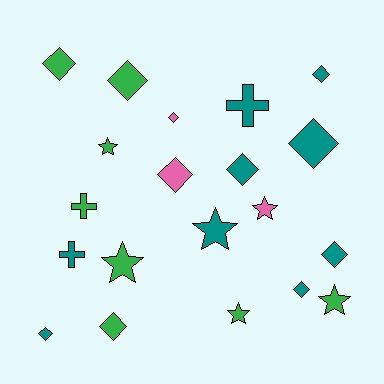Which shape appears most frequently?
Diamond, with 11 objects.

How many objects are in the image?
There are 20 objects.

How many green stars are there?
There are 4 green stars.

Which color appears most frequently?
Teal, with 9 objects.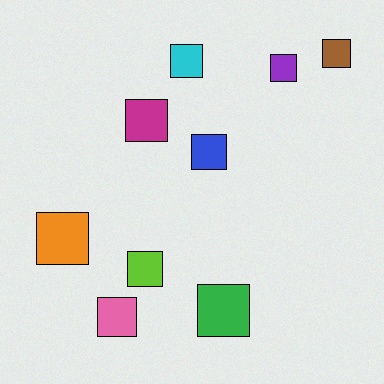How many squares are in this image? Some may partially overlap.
There are 9 squares.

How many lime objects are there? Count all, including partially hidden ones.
There is 1 lime object.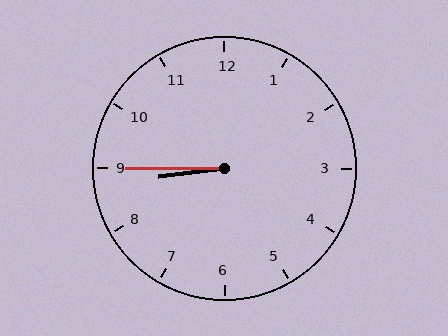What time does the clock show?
8:45.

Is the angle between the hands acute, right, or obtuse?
It is acute.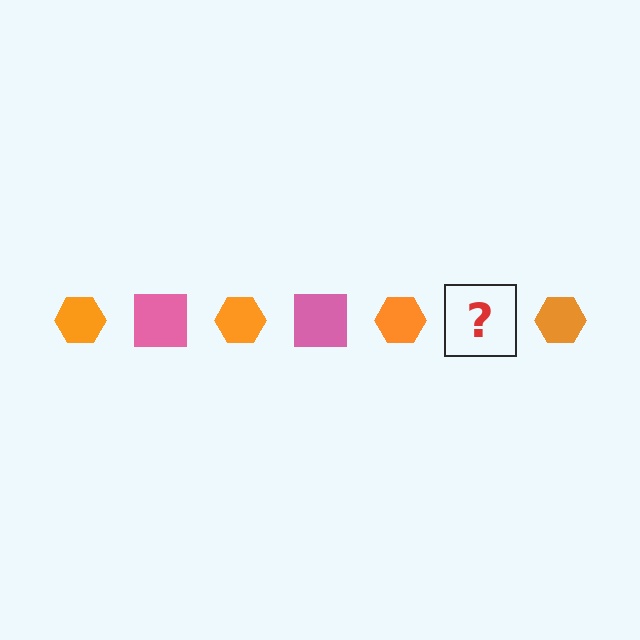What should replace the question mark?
The question mark should be replaced with a pink square.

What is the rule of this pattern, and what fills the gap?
The rule is that the pattern alternates between orange hexagon and pink square. The gap should be filled with a pink square.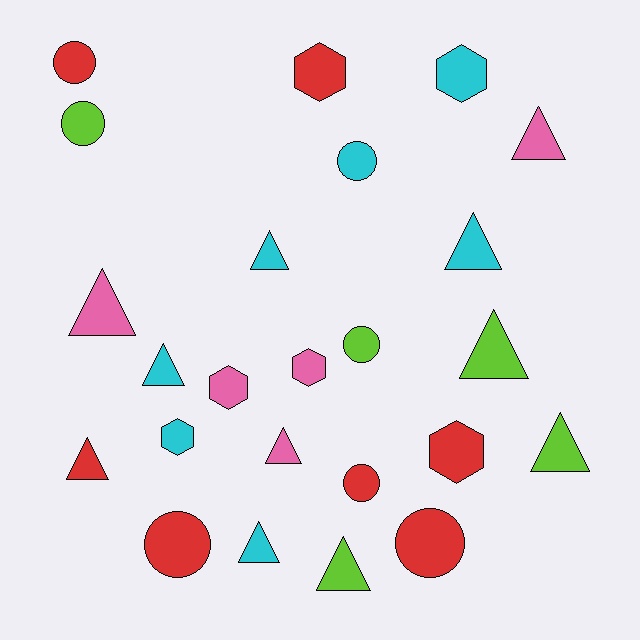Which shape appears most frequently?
Triangle, with 11 objects.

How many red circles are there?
There are 4 red circles.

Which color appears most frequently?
Red, with 7 objects.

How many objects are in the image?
There are 24 objects.